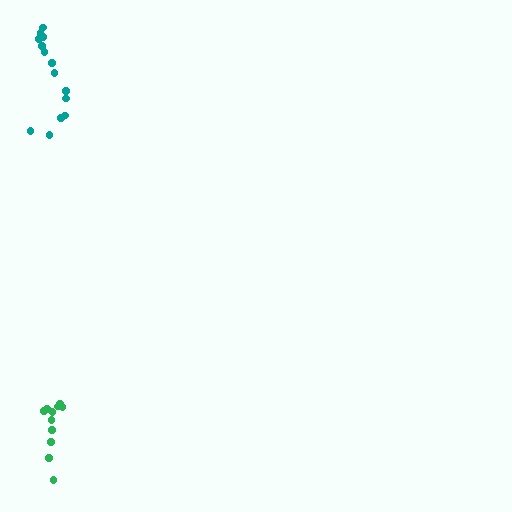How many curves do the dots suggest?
There are 2 distinct paths.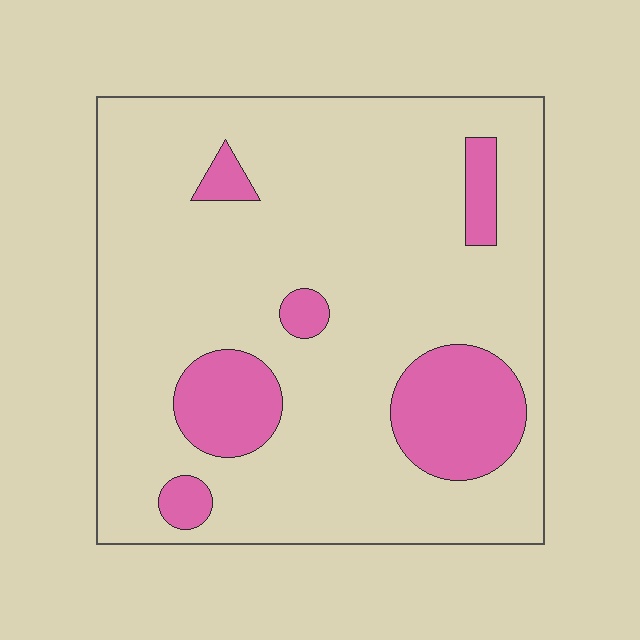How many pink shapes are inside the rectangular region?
6.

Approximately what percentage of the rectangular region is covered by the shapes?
Approximately 15%.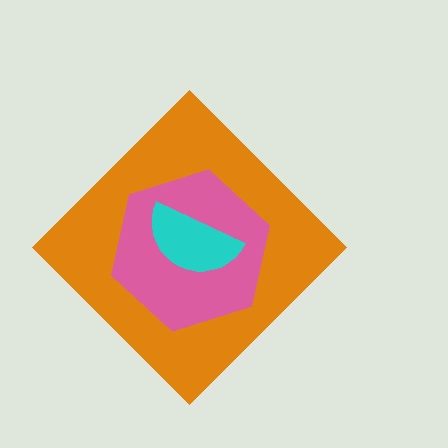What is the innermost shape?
The cyan semicircle.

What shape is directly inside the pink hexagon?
The cyan semicircle.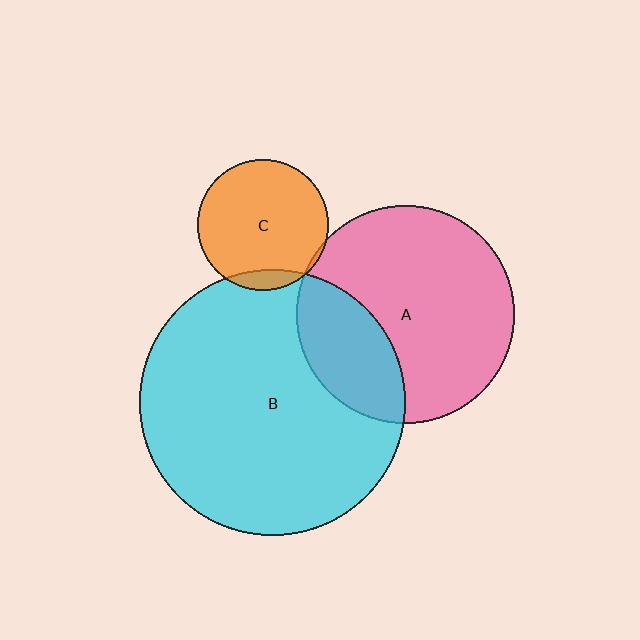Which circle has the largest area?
Circle B (cyan).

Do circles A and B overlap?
Yes.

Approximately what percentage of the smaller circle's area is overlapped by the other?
Approximately 30%.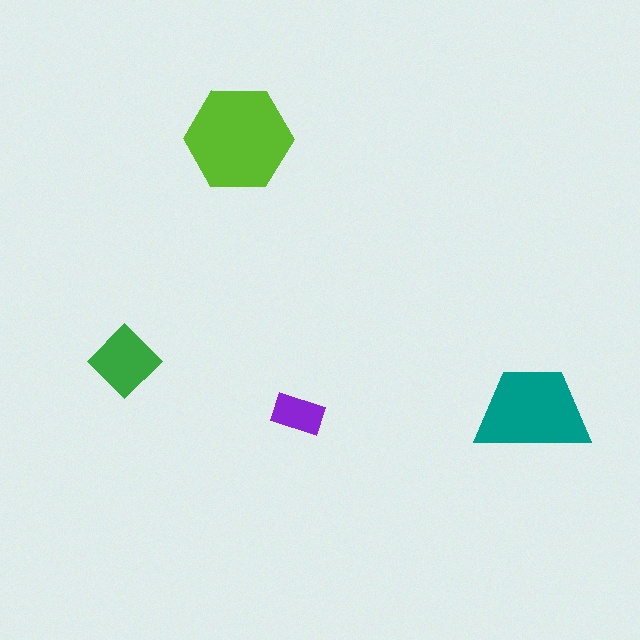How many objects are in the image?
There are 4 objects in the image.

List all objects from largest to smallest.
The lime hexagon, the teal trapezoid, the green diamond, the purple rectangle.